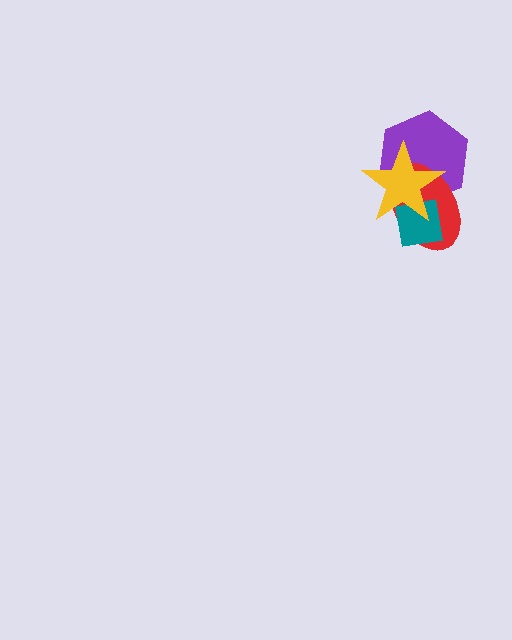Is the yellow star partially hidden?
No, no other shape covers it.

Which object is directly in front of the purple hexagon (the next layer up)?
The red ellipse is directly in front of the purple hexagon.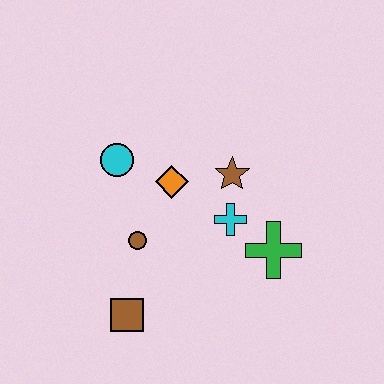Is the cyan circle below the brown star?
No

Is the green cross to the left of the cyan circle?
No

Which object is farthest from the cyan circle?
The green cross is farthest from the cyan circle.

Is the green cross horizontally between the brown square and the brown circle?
No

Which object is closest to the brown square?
The brown circle is closest to the brown square.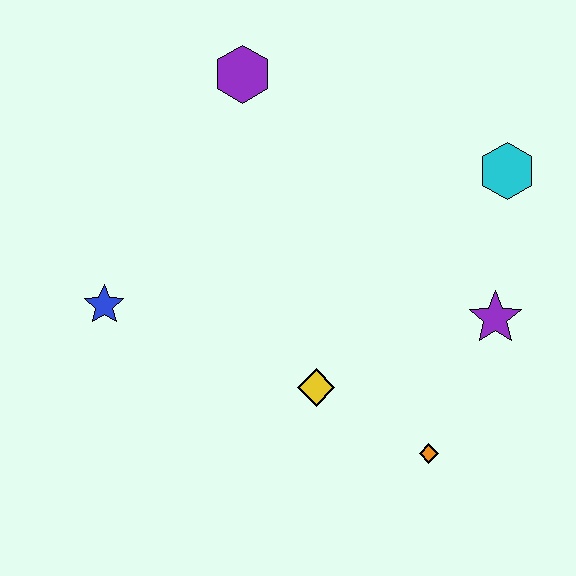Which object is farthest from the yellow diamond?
The purple hexagon is farthest from the yellow diamond.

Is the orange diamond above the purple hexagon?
No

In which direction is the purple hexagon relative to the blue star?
The purple hexagon is above the blue star.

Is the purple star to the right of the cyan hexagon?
No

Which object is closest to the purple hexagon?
The blue star is closest to the purple hexagon.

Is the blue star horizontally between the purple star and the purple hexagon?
No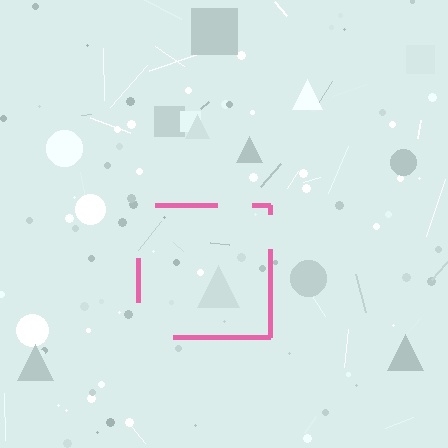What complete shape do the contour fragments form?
The contour fragments form a square.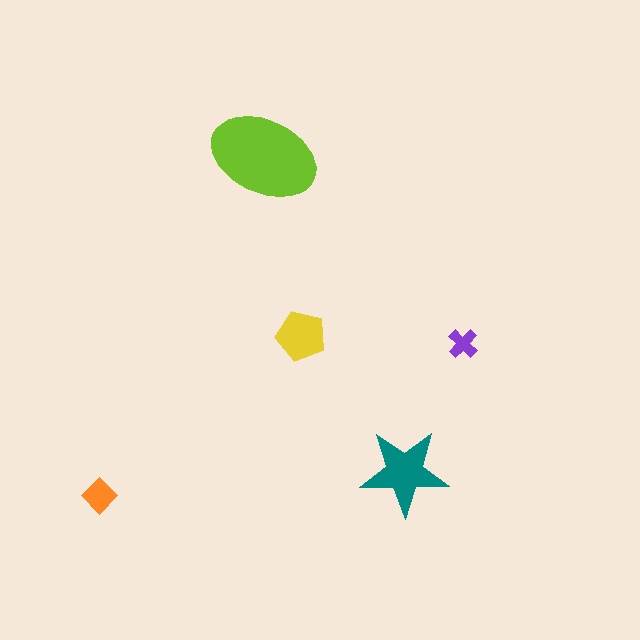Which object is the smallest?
The purple cross.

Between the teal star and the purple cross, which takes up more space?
The teal star.